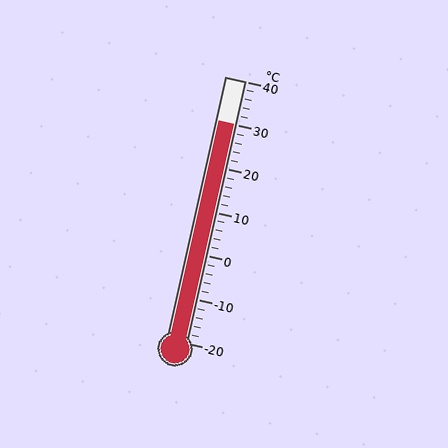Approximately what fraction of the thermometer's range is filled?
The thermometer is filled to approximately 85% of its range.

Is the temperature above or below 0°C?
The temperature is above 0°C.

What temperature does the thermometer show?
The thermometer shows approximately 30°C.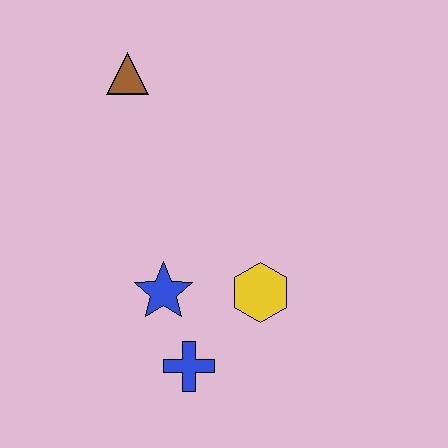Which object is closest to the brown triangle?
The blue star is closest to the brown triangle.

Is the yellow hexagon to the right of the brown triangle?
Yes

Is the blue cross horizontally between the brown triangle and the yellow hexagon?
Yes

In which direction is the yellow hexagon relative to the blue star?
The yellow hexagon is to the right of the blue star.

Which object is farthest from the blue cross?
The brown triangle is farthest from the blue cross.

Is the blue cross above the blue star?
No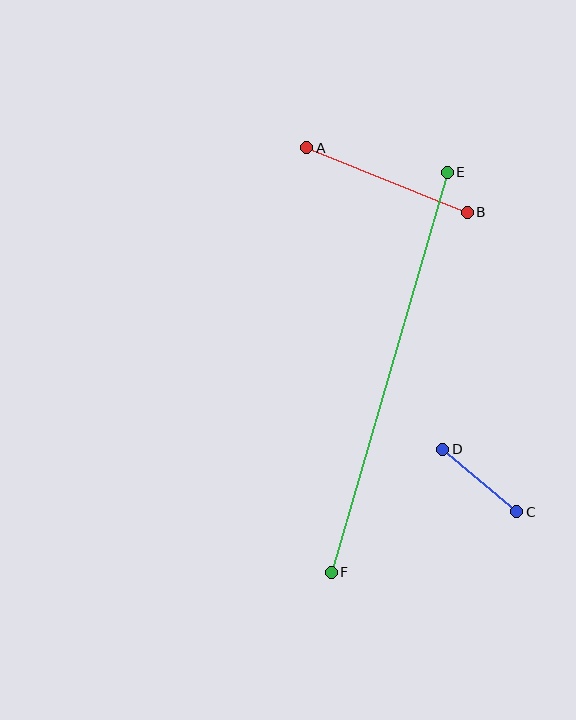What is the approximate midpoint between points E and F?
The midpoint is at approximately (389, 372) pixels.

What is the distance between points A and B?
The distance is approximately 173 pixels.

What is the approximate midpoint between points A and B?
The midpoint is at approximately (387, 180) pixels.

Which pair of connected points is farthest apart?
Points E and F are farthest apart.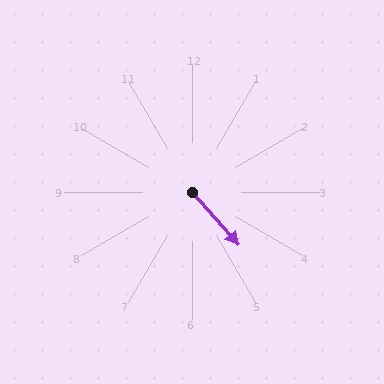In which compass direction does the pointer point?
Southeast.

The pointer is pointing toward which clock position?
Roughly 5 o'clock.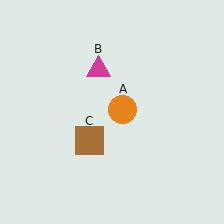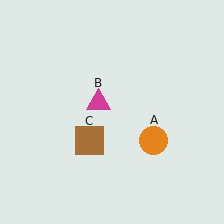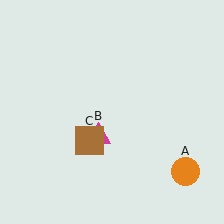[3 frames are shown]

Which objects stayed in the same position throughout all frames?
Brown square (object C) remained stationary.